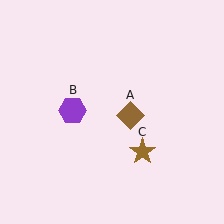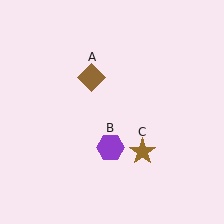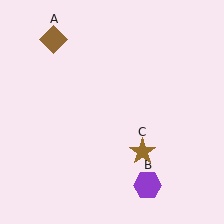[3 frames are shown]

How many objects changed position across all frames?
2 objects changed position: brown diamond (object A), purple hexagon (object B).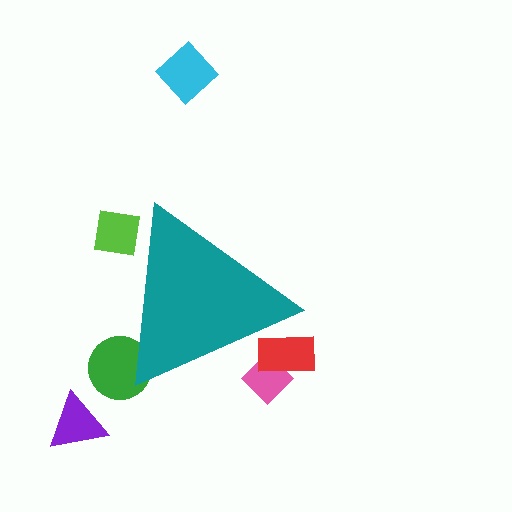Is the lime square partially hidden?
Yes, the lime square is partially hidden behind the teal triangle.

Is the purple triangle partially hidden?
No, the purple triangle is fully visible.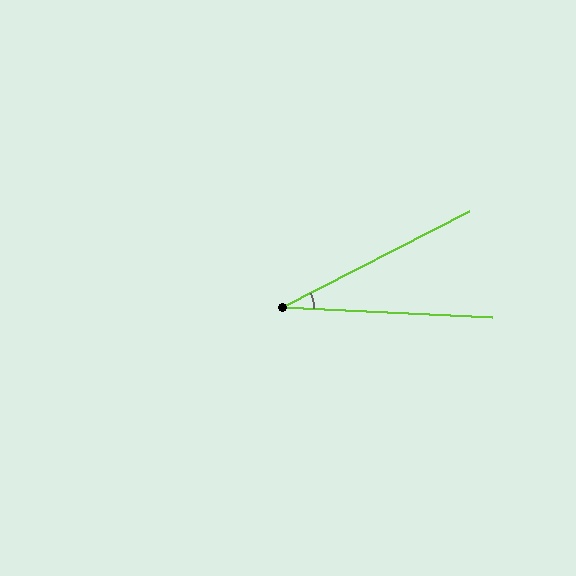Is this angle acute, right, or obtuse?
It is acute.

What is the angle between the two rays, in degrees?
Approximately 30 degrees.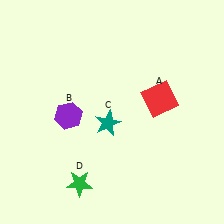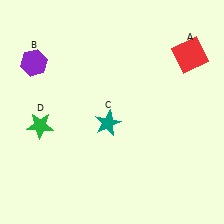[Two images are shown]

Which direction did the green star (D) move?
The green star (D) moved up.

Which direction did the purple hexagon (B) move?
The purple hexagon (B) moved up.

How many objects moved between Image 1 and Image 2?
3 objects moved between the two images.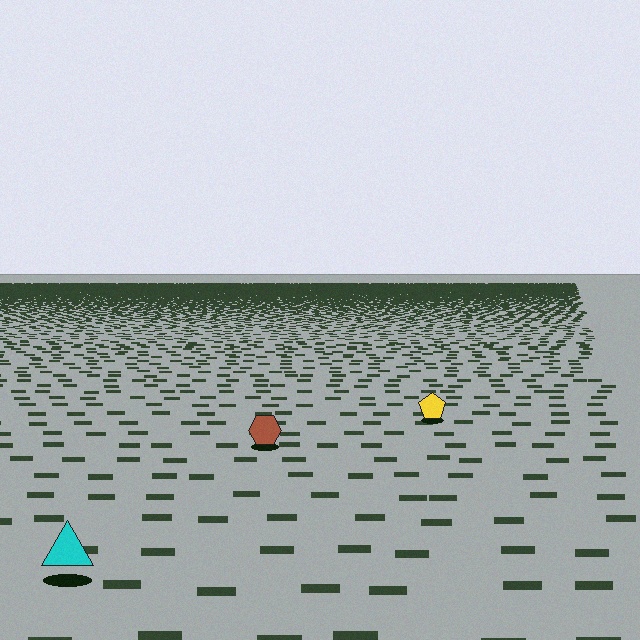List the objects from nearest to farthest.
From nearest to farthest: the cyan triangle, the brown hexagon, the yellow pentagon.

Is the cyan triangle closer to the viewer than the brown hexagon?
Yes. The cyan triangle is closer — you can tell from the texture gradient: the ground texture is coarser near it.